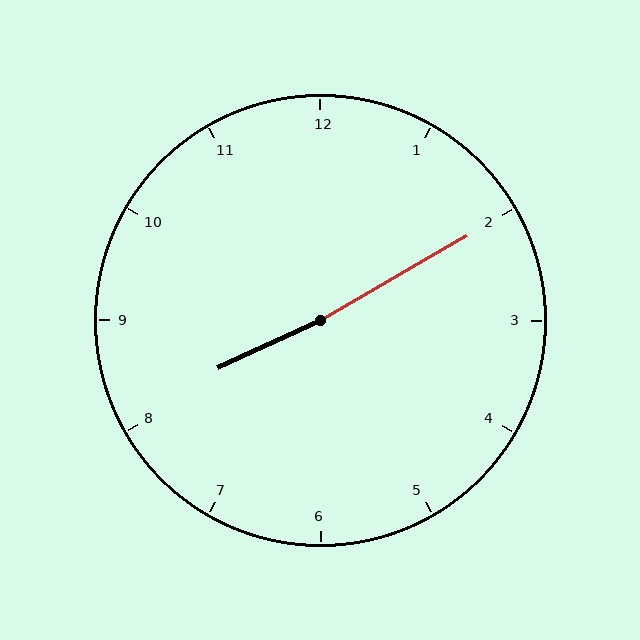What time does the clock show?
8:10.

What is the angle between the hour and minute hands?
Approximately 175 degrees.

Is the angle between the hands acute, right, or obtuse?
It is obtuse.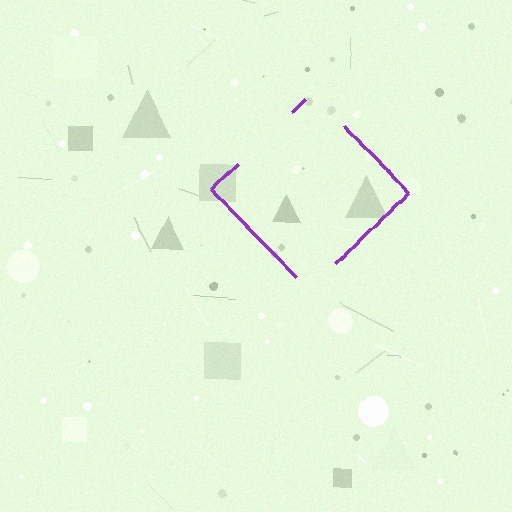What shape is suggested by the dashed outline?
The dashed outline suggests a diamond.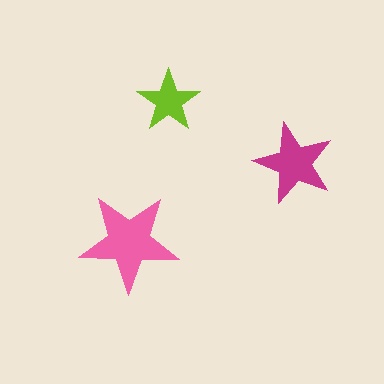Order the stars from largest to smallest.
the pink one, the magenta one, the lime one.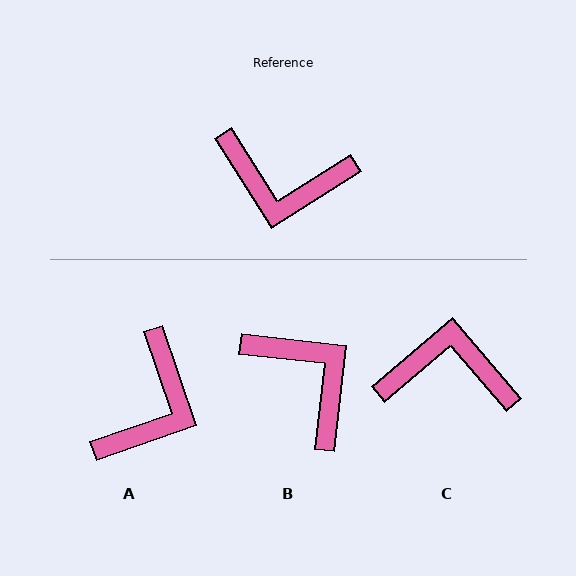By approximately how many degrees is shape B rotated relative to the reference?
Approximately 141 degrees counter-clockwise.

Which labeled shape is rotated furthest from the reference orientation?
C, about 172 degrees away.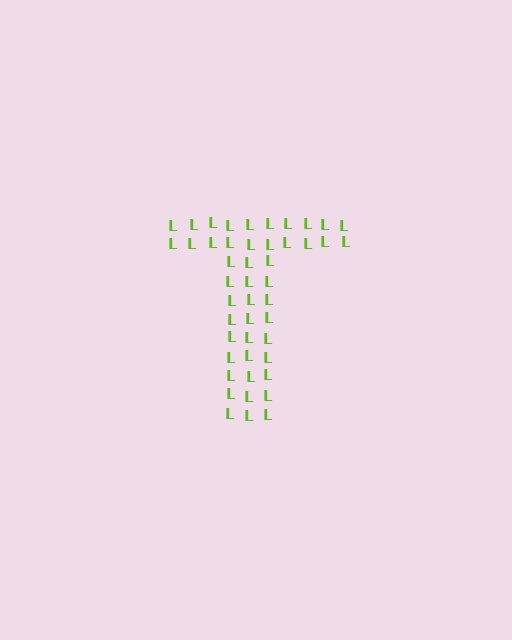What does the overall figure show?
The overall figure shows the letter T.